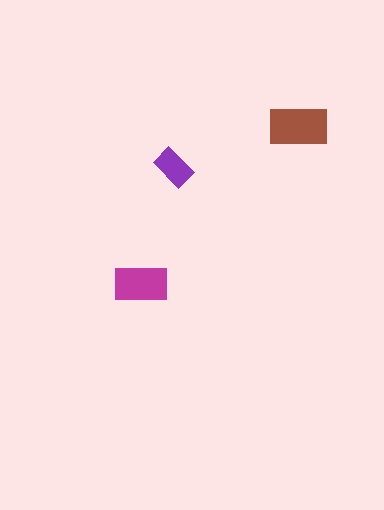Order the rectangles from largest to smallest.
the brown one, the magenta one, the purple one.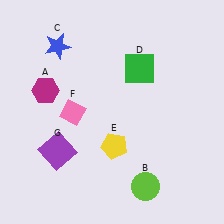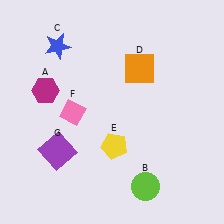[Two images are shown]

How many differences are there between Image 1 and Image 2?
There is 1 difference between the two images.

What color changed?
The square (D) changed from green in Image 1 to orange in Image 2.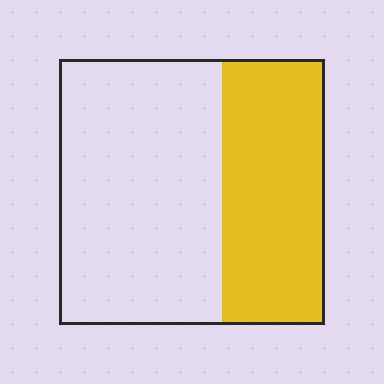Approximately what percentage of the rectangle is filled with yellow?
Approximately 40%.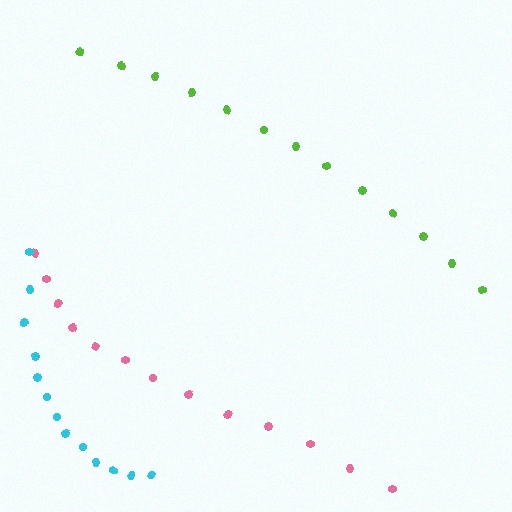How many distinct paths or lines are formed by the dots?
There are 3 distinct paths.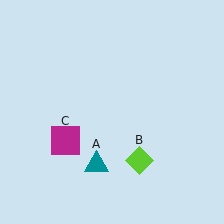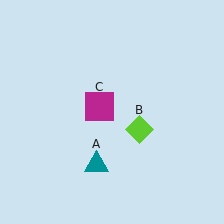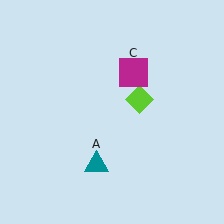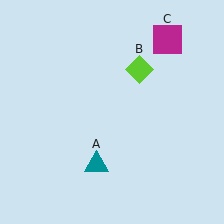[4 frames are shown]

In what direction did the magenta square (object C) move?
The magenta square (object C) moved up and to the right.